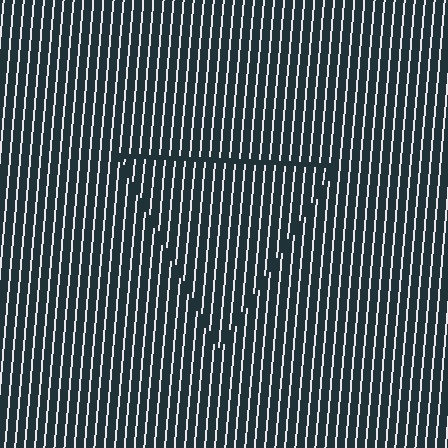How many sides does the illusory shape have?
3 sides — the line-ends trace a triangle.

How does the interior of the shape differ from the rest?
The interior of the shape contains the same grating, shifted by half a period — the contour is defined by the phase discontinuity where line-ends from the inner and outer gratings abut.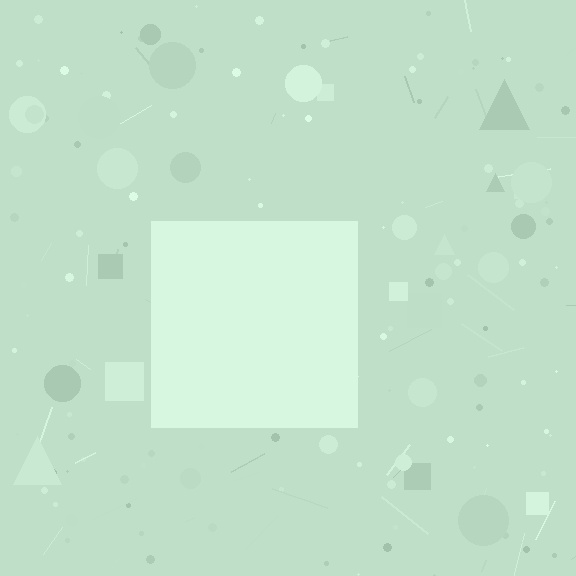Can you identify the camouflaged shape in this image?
The camouflaged shape is a square.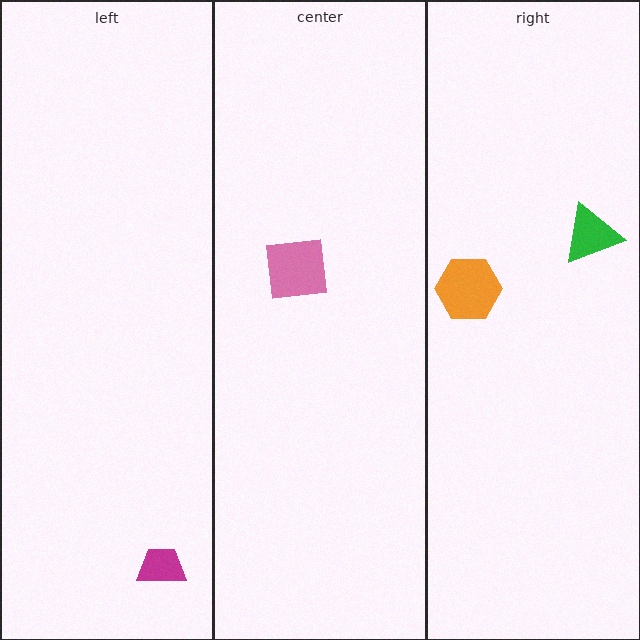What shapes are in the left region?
The magenta trapezoid.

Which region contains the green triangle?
The right region.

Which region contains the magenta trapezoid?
The left region.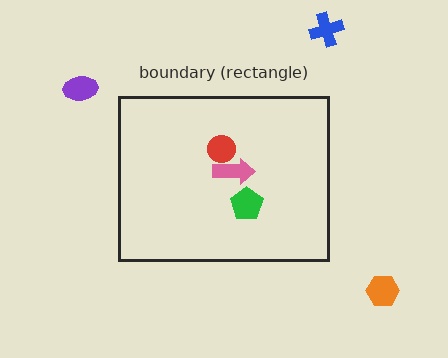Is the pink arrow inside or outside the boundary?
Inside.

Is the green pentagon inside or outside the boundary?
Inside.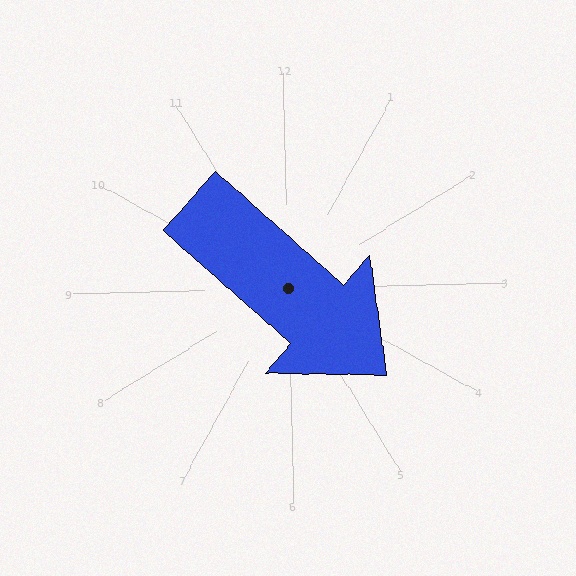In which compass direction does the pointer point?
Southeast.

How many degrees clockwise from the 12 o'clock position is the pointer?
Approximately 133 degrees.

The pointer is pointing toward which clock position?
Roughly 4 o'clock.